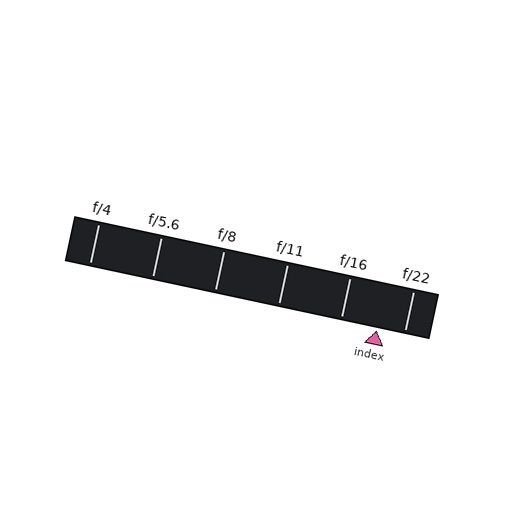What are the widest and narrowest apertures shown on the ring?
The widest aperture shown is f/4 and the narrowest is f/22.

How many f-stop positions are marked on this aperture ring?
There are 6 f-stop positions marked.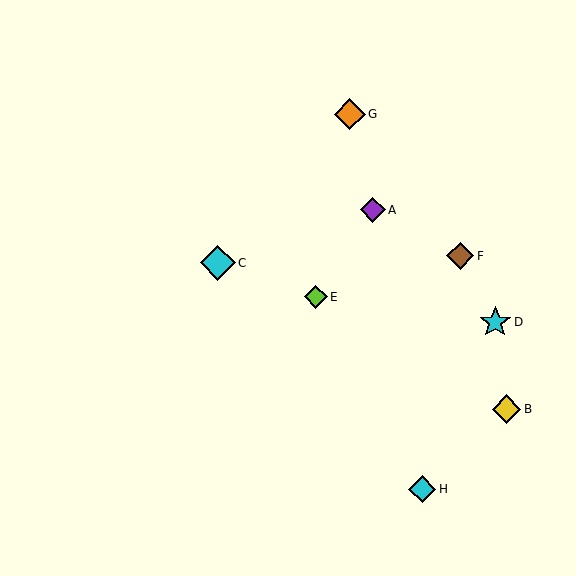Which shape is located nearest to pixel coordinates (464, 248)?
The brown diamond (labeled F) at (460, 256) is nearest to that location.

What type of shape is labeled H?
Shape H is a cyan diamond.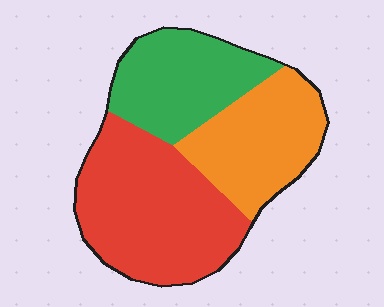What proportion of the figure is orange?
Orange covers 29% of the figure.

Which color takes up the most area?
Red, at roughly 45%.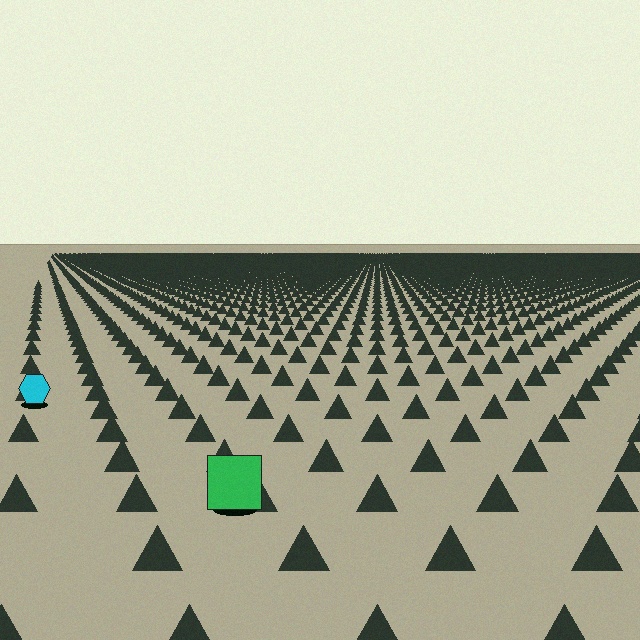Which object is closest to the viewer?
The green square is closest. The texture marks near it are larger and more spread out.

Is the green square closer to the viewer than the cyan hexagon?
Yes. The green square is closer — you can tell from the texture gradient: the ground texture is coarser near it.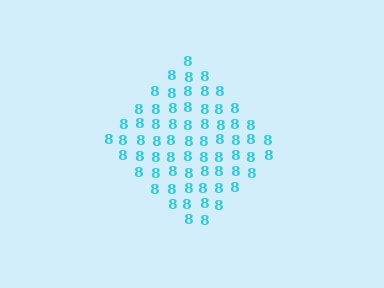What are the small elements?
The small elements are digit 8's.